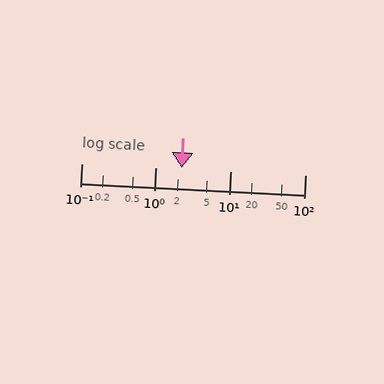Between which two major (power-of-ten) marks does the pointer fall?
The pointer is between 1 and 10.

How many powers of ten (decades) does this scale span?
The scale spans 3 decades, from 0.1 to 100.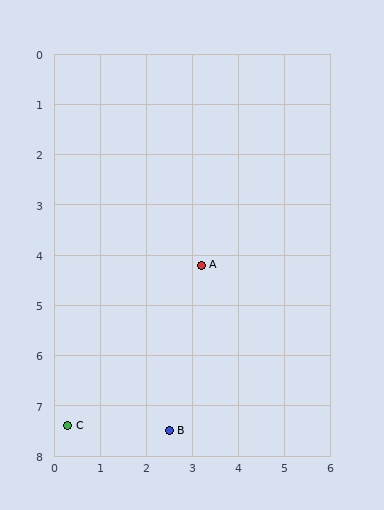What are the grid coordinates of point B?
Point B is at approximately (2.5, 7.5).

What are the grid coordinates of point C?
Point C is at approximately (0.3, 7.4).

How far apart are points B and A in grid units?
Points B and A are about 3.4 grid units apart.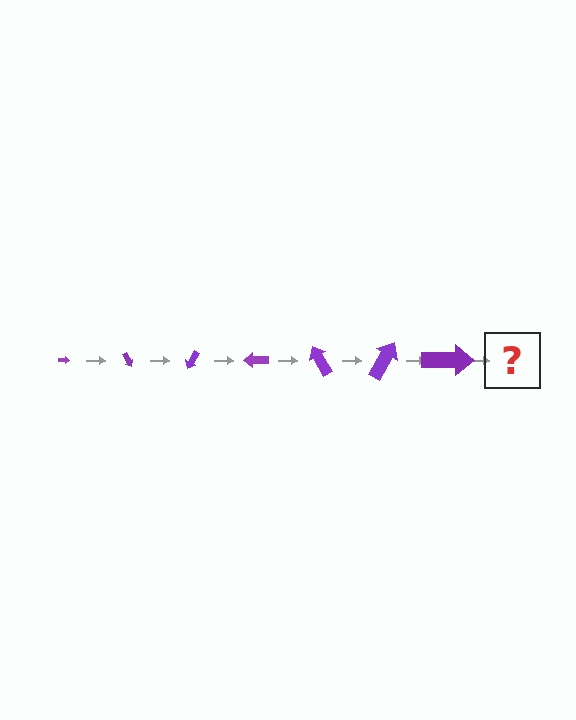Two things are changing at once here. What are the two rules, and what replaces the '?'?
The two rules are that the arrow grows larger each step and it rotates 60 degrees each step. The '?' should be an arrow, larger than the previous one and rotated 420 degrees from the start.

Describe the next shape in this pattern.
It should be an arrow, larger than the previous one and rotated 420 degrees from the start.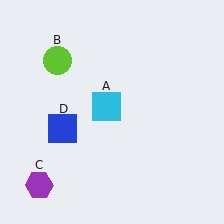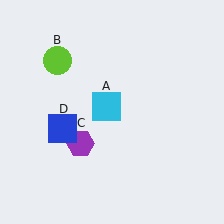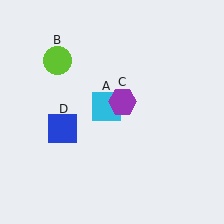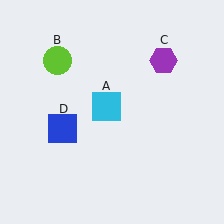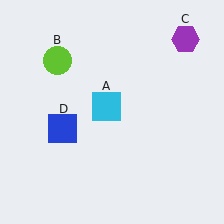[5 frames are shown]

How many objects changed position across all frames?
1 object changed position: purple hexagon (object C).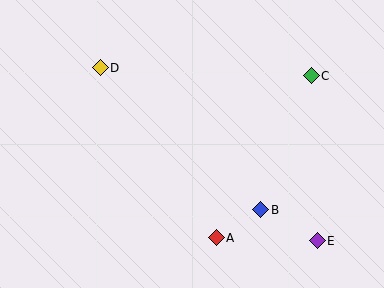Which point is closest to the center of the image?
Point B at (261, 210) is closest to the center.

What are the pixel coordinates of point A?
Point A is at (216, 238).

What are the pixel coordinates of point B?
Point B is at (261, 210).